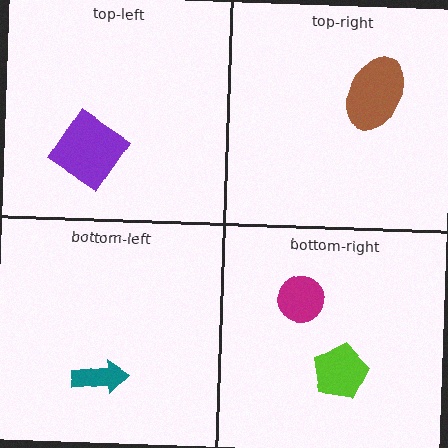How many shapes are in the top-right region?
1.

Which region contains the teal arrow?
The bottom-left region.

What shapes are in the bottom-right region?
The lime pentagon, the magenta circle.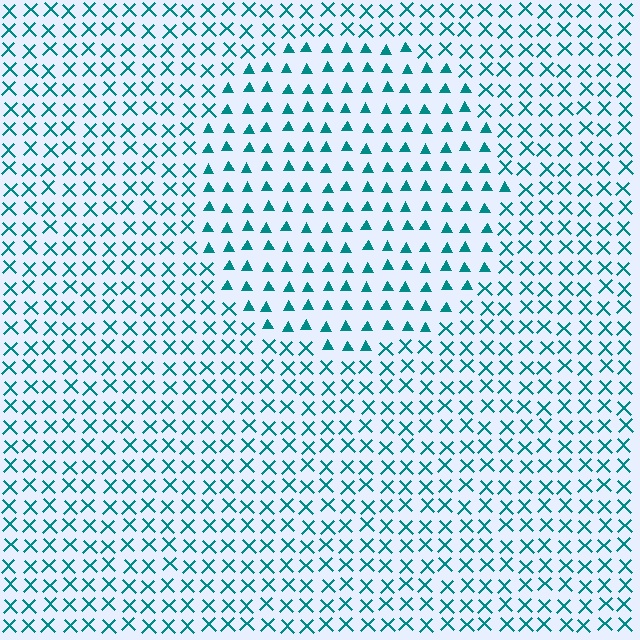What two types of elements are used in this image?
The image uses triangles inside the circle region and X marks outside it.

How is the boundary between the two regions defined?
The boundary is defined by a change in element shape: triangles inside vs. X marks outside. All elements share the same color and spacing.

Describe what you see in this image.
The image is filled with small teal elements arranged in a uniform grid. A circle-shaped region contains triangles, while the surrounding area contains X marks. The boundary is defined purely by the change in element shape.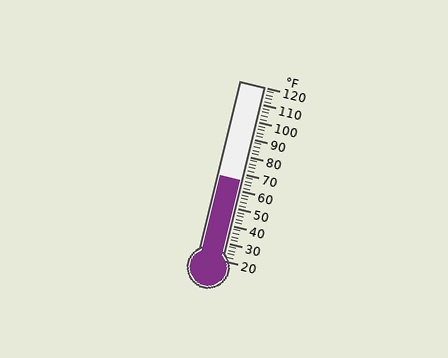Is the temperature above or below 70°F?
The temperature is below 70°F.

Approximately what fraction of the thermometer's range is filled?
The thermometer is filled to approximately 45% of its range.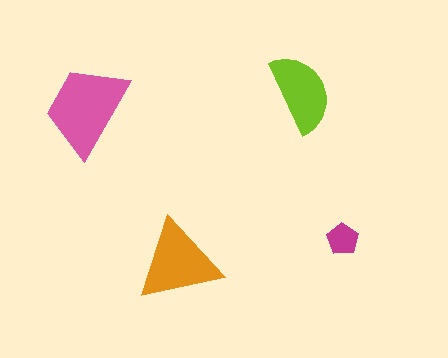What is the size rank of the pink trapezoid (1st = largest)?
1st.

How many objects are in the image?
There are 4 objects in the image.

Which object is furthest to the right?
The magenta pentagon is rightmost.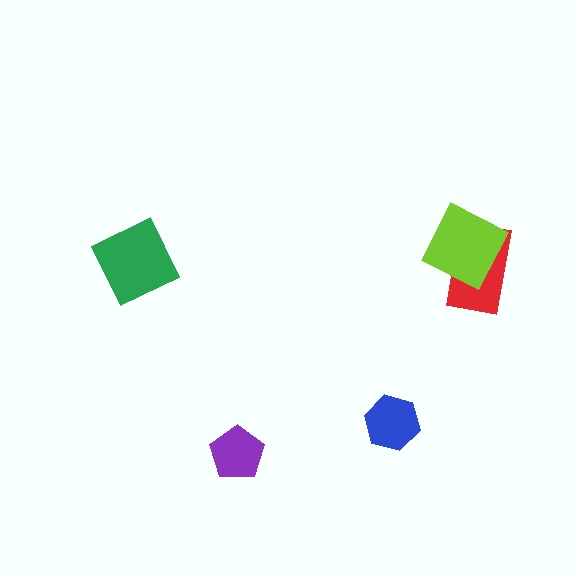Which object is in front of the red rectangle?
The lime diamond is in front of the red rectangle.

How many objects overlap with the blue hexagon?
0 objects overlap with the blue hexagon.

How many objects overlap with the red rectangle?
1 object overlaps with the red rectangle.